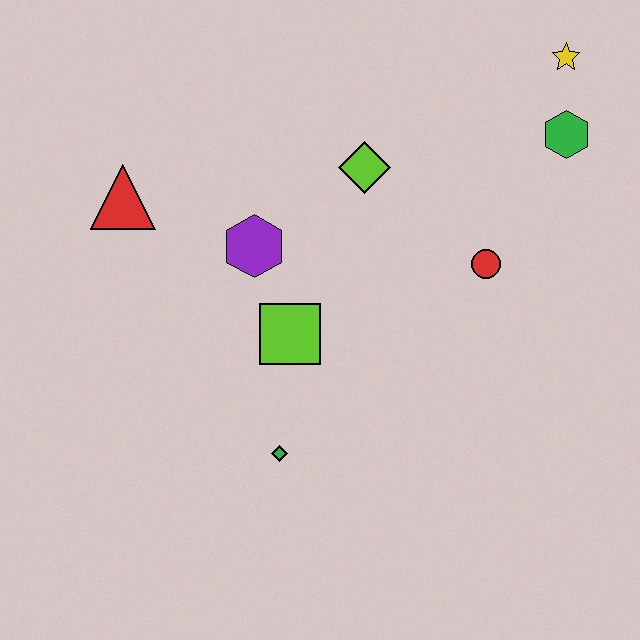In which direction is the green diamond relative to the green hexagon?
The green diamond is below the green hexagon.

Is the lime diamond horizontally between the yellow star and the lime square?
Yes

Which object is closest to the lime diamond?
The purple hexagon is closest to the lime diamond.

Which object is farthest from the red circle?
The red triangle is farthest from the red circle.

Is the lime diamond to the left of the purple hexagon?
No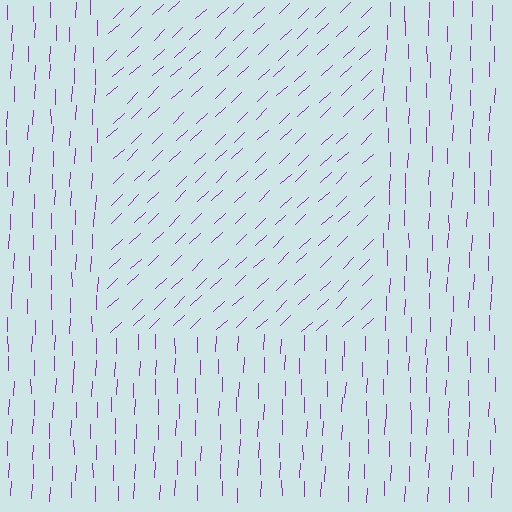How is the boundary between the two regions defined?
The boundary is defined purely by a change in line orientation (approximately 45 degrees difference). All lines are the same color and thickness.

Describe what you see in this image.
The image is filled with small purple line segments. A rectangle region in the image has lines oriented differently from the surrounding lines, creating a visible texture boundary.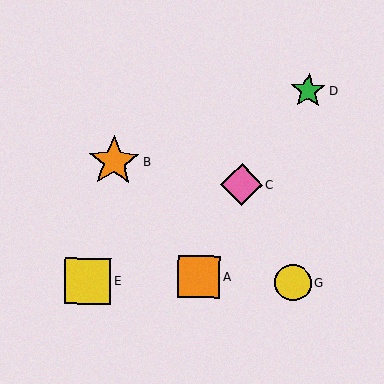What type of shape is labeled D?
Shape D is a green star.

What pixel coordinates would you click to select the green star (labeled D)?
Click at (308, 91) to select the green star D.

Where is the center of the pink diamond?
The center of the pink diamond is at (241, 184).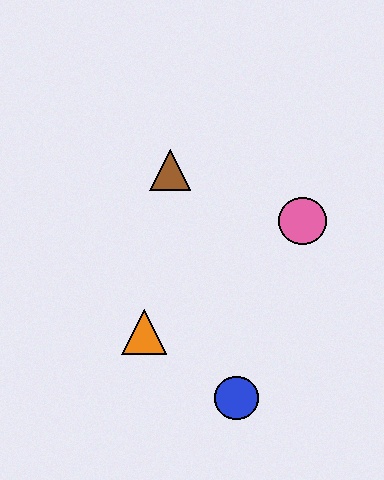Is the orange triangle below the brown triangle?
Yes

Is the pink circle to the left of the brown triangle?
No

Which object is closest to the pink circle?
The brown triangle is closest to the pink circle.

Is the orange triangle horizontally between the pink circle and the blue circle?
No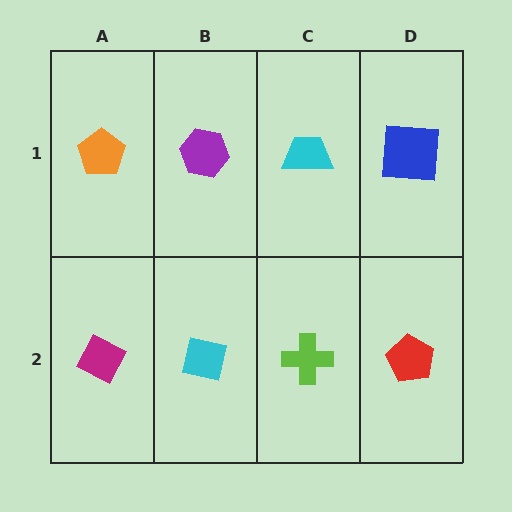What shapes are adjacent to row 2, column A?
An orange pentagon (row 1, column A), a cyan square (row 2, column B).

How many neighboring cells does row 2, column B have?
3.